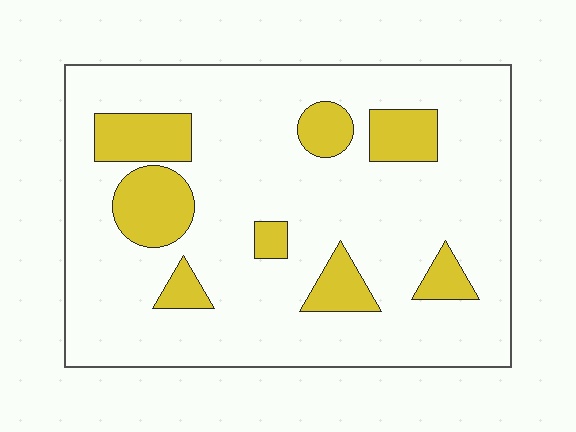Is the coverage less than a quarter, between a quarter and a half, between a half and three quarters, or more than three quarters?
Less than a quarter.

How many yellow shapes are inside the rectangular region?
8.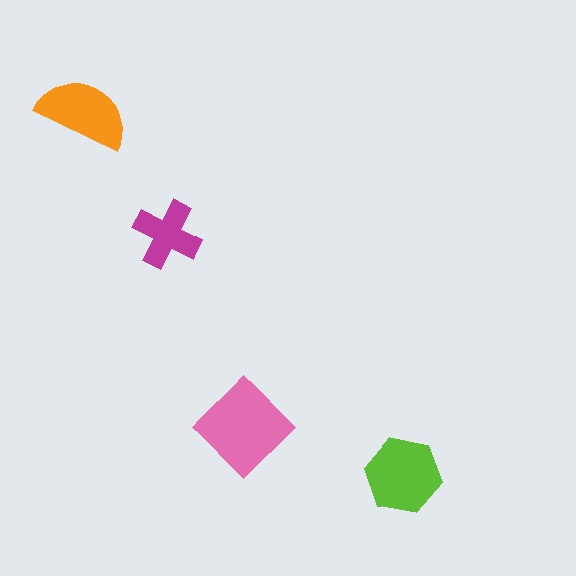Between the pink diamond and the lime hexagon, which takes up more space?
The pink diamond.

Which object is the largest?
The pink diamond.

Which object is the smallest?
The magenta cross.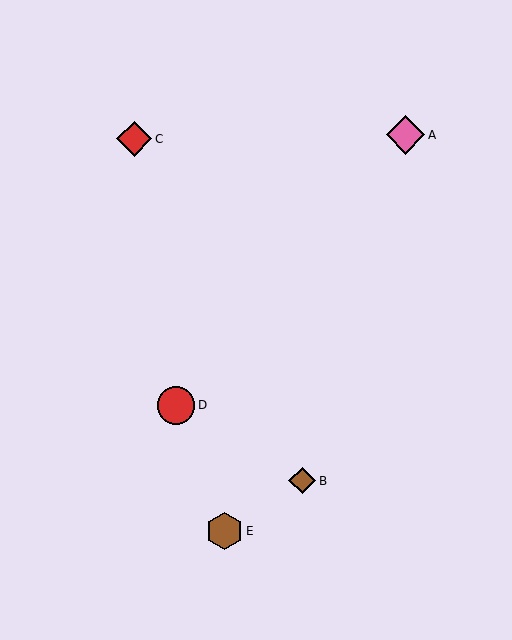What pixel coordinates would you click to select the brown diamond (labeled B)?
Click at (302, 481) to select the brown diamond B.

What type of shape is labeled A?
Shape A is a pink diamond.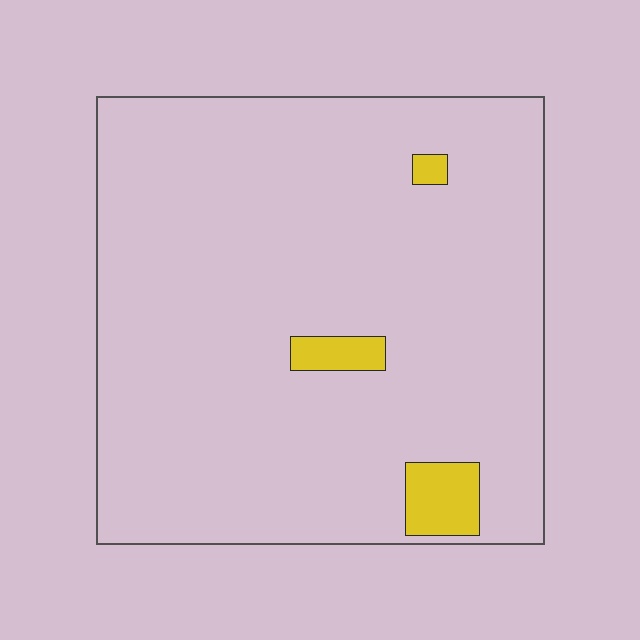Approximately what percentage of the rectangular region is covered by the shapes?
Approximately 5%.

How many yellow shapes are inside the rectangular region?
3.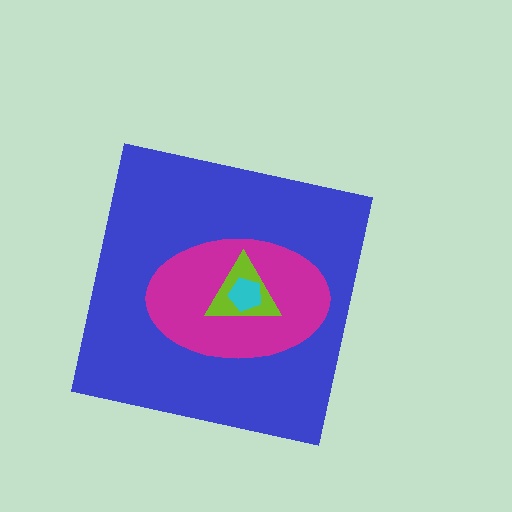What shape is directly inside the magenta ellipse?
The lime triangle.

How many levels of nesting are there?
4.